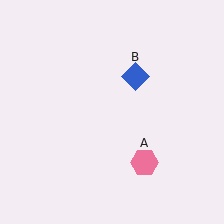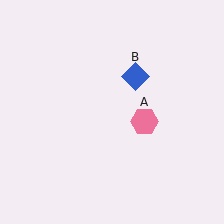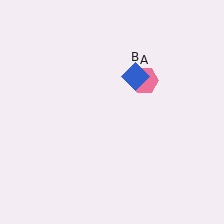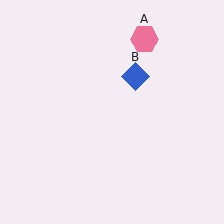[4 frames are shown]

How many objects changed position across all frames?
1 object changed position: pink hexagon (object A).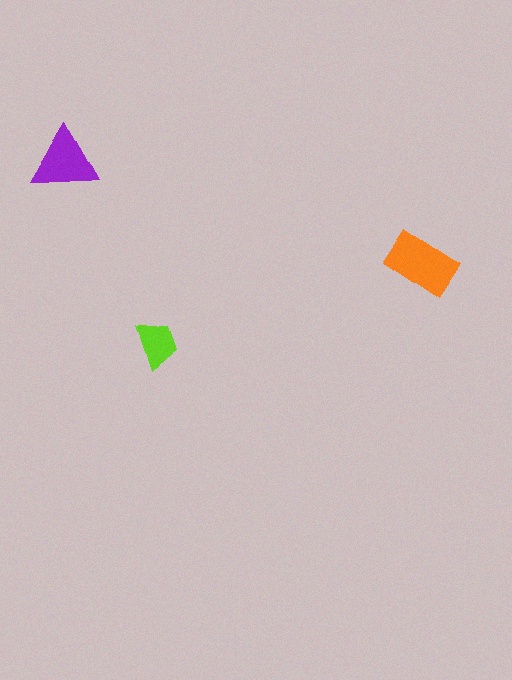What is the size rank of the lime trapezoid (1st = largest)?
3rd.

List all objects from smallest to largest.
The lime trapezoid, the purple triangle, the orange rectangle.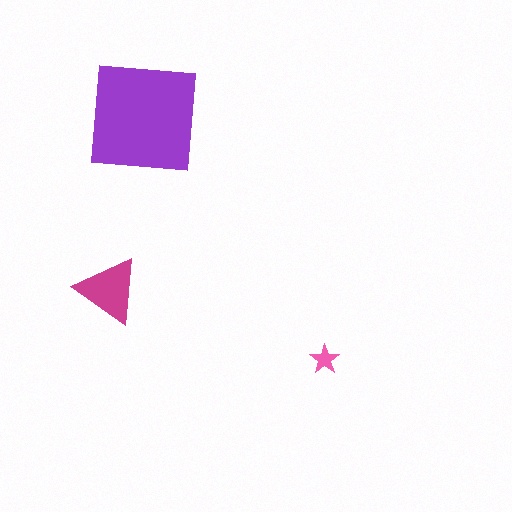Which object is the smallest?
The pink star.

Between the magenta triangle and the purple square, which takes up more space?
The purple square.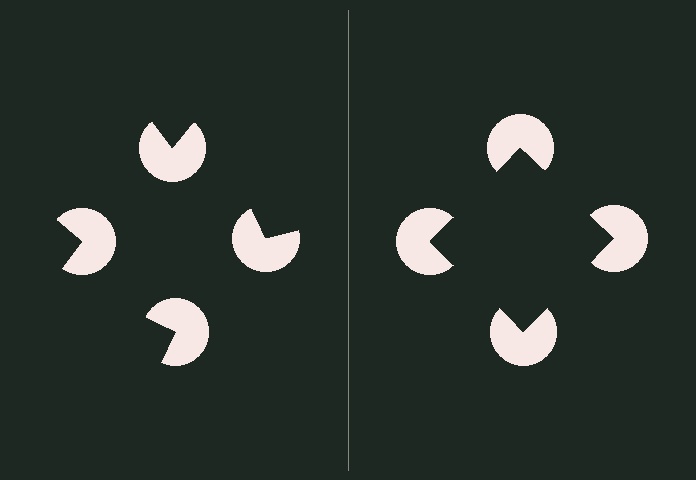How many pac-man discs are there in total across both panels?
8 — 4 on each side.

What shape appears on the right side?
An illusory square.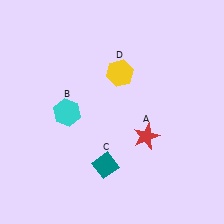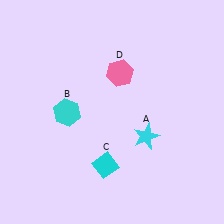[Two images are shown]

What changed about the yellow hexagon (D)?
In Image 1, D is yellow. In Image 2, it changed to pink.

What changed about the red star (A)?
In Image 1, A is red. In Image 2, it changed to cyan.